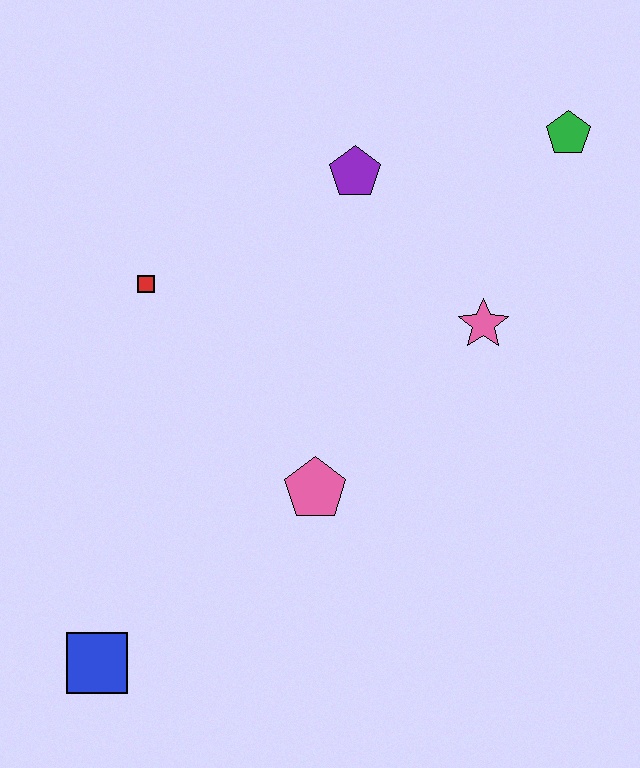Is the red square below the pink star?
No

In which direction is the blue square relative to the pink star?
The blue square is to the left of the pink star.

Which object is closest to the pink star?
The purple pentagon is closest to the pink star.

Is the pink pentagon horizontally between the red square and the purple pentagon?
Yes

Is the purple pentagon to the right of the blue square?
Yes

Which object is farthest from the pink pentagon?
The green pentagon is farthest from the pink pentagon.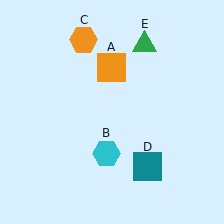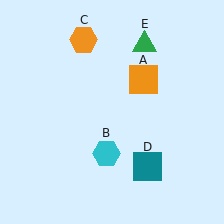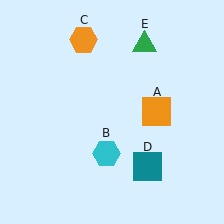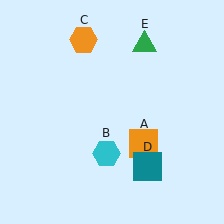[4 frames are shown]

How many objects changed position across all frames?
1 object changed position: orange square (object A).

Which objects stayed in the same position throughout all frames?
Cyan hexagon (object B) and orange hexagon (object C) and teal square (object D) and green triangle (object E) remained stationary.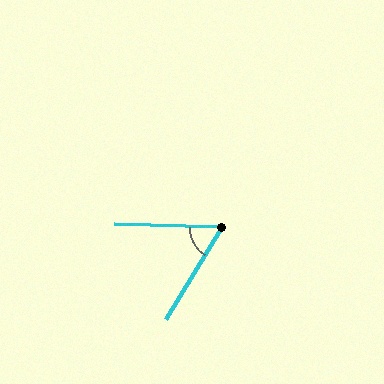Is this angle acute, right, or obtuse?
It is acute.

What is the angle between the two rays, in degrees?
Approximately 60 degrees.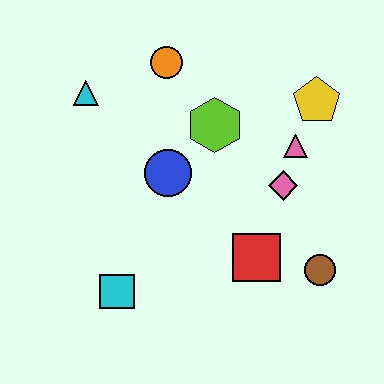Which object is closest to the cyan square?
The blue circle is closest to the cyan square.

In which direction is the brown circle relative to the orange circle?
The brown circle is below the orange circle.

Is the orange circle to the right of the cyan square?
Yes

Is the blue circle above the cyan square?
Yes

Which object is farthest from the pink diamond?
The cyan triangle is farthest from the pink diamond.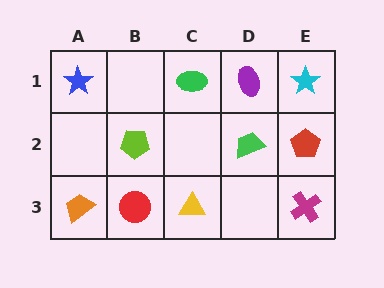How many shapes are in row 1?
4 shapes.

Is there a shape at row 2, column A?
No, that cell is empty.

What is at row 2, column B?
A lime pentagon.